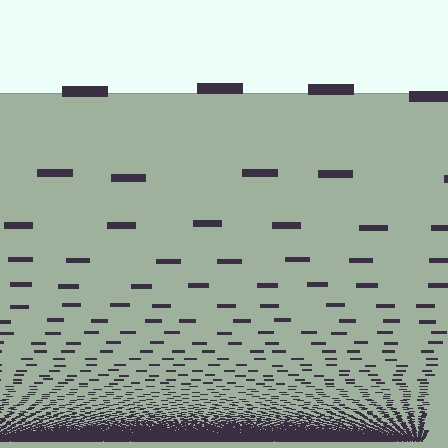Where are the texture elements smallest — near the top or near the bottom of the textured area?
Near the bottom.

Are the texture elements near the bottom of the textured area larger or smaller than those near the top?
Smaller. The gradient is inverted — elements near the bottom are smaller and denser.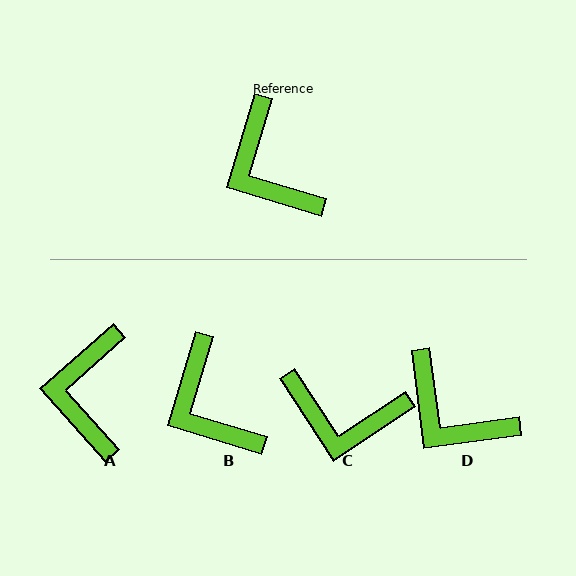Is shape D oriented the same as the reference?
No, it is off by about 24 degrees.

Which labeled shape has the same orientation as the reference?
B.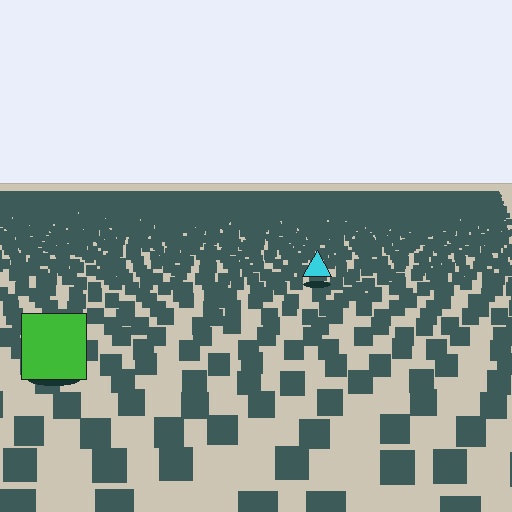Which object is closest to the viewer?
The green square is closest. The texture marks near it are larger and more spread out.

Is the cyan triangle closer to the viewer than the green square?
No. The green square is closer — you can tell from the texture gradient: the ground texture is coarser near it.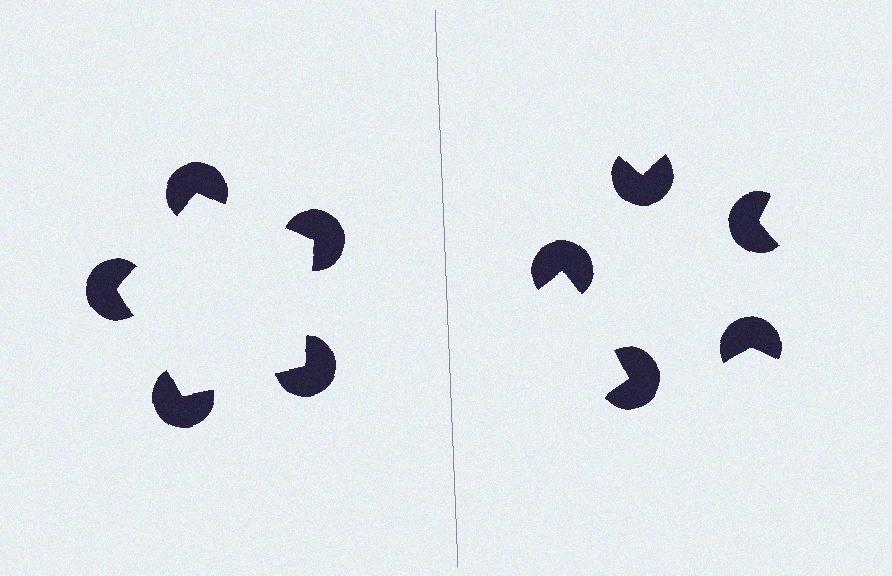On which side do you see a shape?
An illusory pentagon appears on the left side. On the right side the wedge cuts are rotated, so no coherent shape forms.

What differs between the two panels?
The pac-man discs are positioned identically on both sides; only the wedge orientations differ. On the left they align to a pentagon; on the right they are misaligned.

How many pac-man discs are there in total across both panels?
10 — 5 on each side.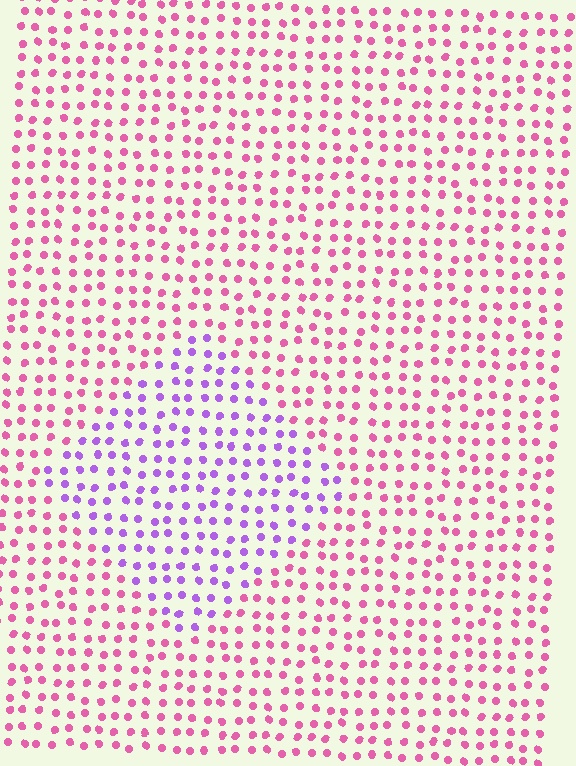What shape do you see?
I see a diamond.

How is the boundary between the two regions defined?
The boundary is defined purely by a slight shift in hue (about 50 degrees). Spacing, size, and orientation are identical on both sides.